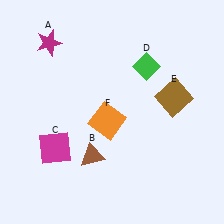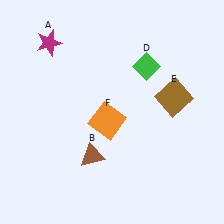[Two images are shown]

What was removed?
The magenta square (C) was removed in Image 2.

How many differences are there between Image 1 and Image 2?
There is 1 difference between the two images.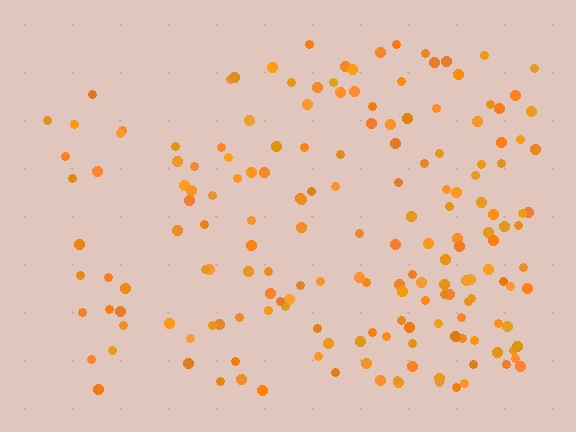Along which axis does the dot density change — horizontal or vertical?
Horizontal.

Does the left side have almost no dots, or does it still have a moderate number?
Still a moderate number, just noticeably fewer than the right.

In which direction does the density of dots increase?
From left to right, with the right side densest.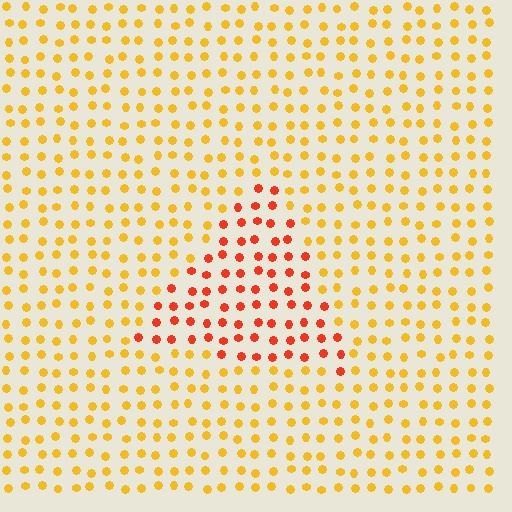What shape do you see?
I see a triangle.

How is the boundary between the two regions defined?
The boundary is defined purely by a slight shift in hue (about 38 degrees). Spacing, size, and orientation are identical on both sides.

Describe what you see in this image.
The image is filled with small yellow elements in a uniform arrangement. A triangle-shaped region is visible where the elements are tinted to a slightly different hue, forming a subtle color boundary.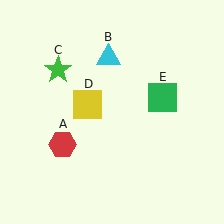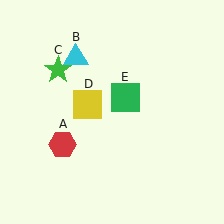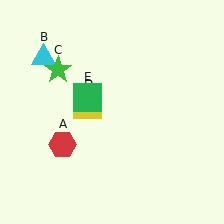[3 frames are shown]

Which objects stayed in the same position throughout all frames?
Red hexagon (object A) and green star (object C) and yellow square (object D) remained stationary.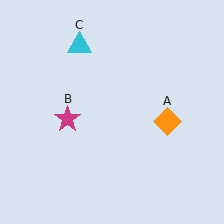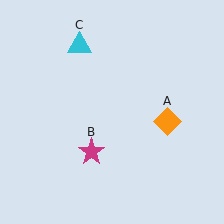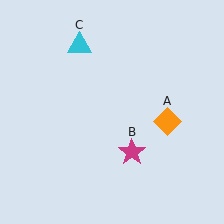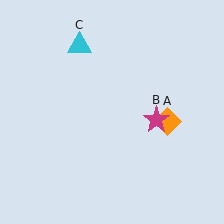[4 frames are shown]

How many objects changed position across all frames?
1 object changed position: magenta star (object B).